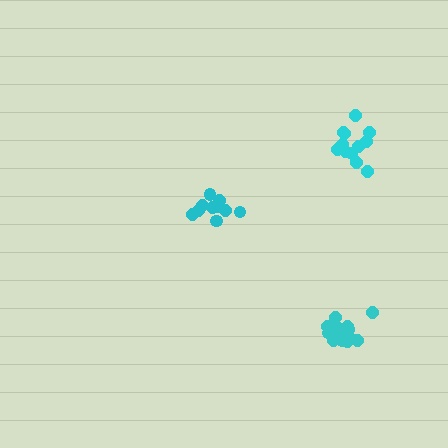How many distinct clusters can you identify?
There are 3 distinct clusters.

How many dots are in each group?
Group 1: 14 dots, Group 2: 16 dots, Group 3: 10 dots (40 total).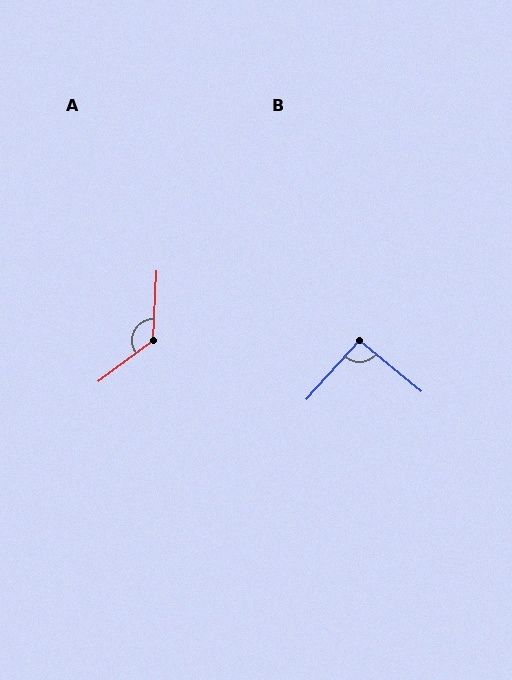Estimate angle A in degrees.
Approximately 130 degrees.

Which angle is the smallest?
B, at approximately 93 degrees.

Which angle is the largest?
A, at approximately 130 degrees.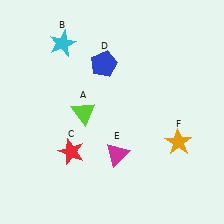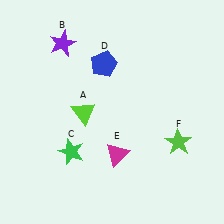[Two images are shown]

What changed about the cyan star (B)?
In Image 1, B is cyan. In Image 2, it changed to purple.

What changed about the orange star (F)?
In Image 1, F is orange. In Image 2, it changed to lime.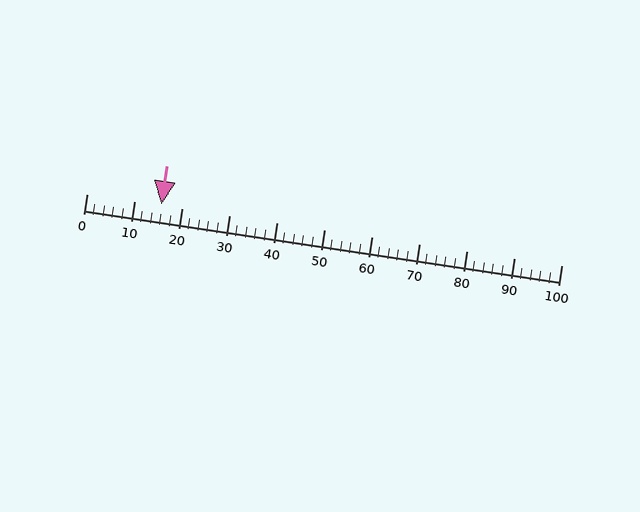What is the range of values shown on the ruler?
The ruler shows values from 0 to 100.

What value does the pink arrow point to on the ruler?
The pink arrow points to approximately 16.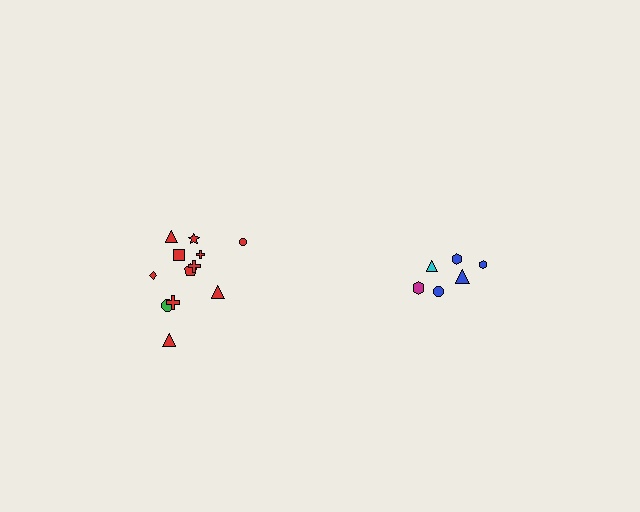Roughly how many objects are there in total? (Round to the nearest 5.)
Roughly 20 objects in total.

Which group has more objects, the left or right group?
The left group.